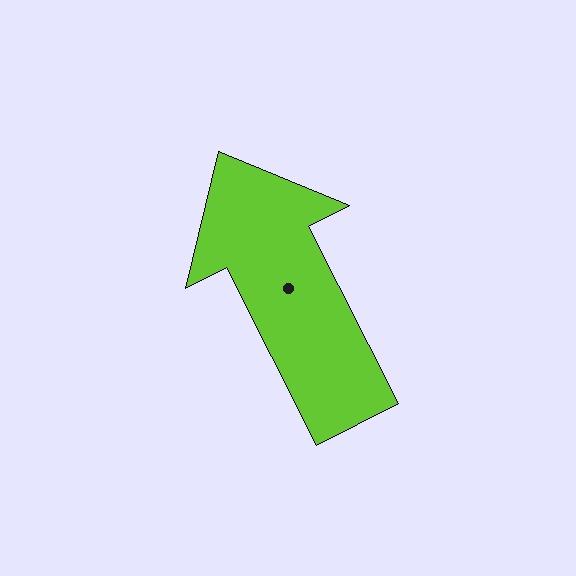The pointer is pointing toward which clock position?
Roughly 11 o'clock.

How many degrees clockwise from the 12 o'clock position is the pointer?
Approximately 333 degrees.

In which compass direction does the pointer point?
Northwest.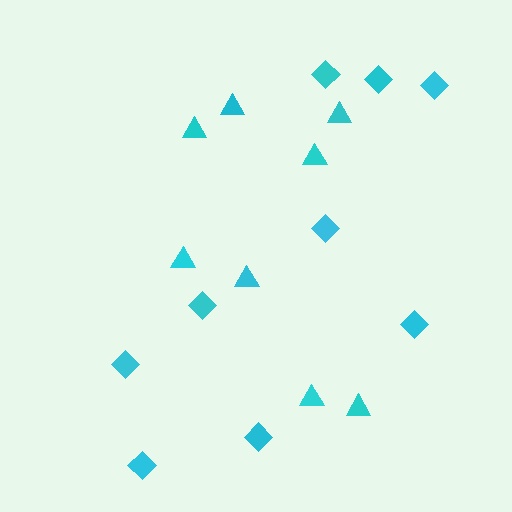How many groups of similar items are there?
There are 2 groups: one group of diamonds (9) and one group of triangles (8).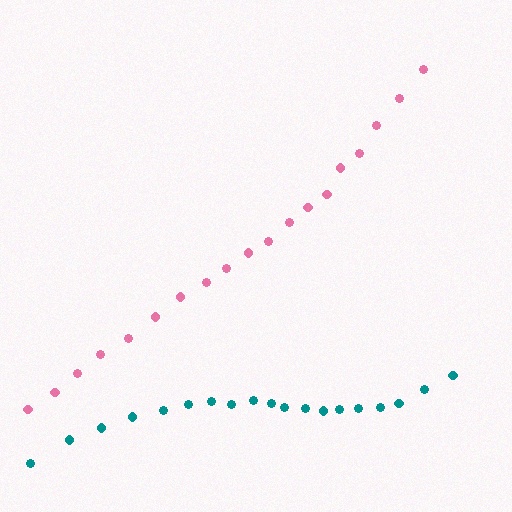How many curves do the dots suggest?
There are 2 distinct paths.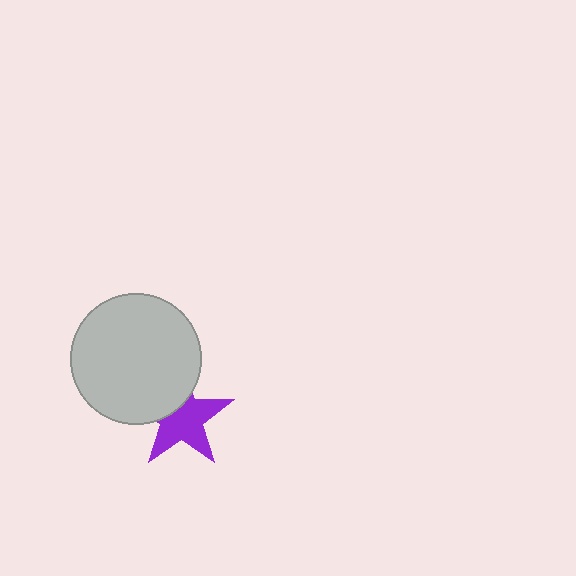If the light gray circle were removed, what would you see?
You would see the complete purple star.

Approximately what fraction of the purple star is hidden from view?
Roughly 33% of the purple star is hidden behind the light gray circle.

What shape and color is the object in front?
The object in front is a light gray circle.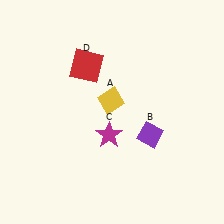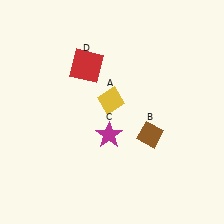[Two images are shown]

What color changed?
The diamond (B) changed from purple in Image 1 to brown in Image 2.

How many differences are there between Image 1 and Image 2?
There is 1 difference between the two images.